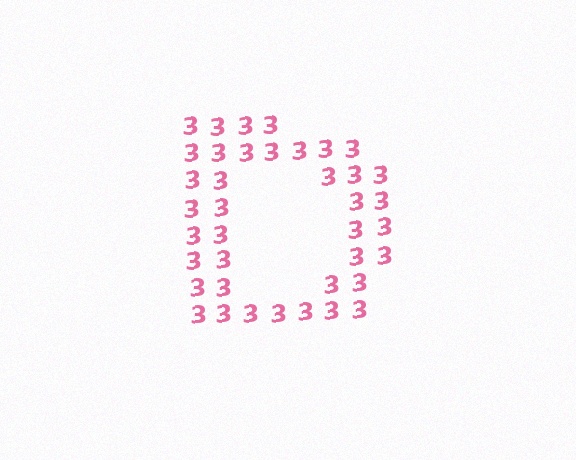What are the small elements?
The small elements are digit 3's.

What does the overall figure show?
The overall figure shows the letter D.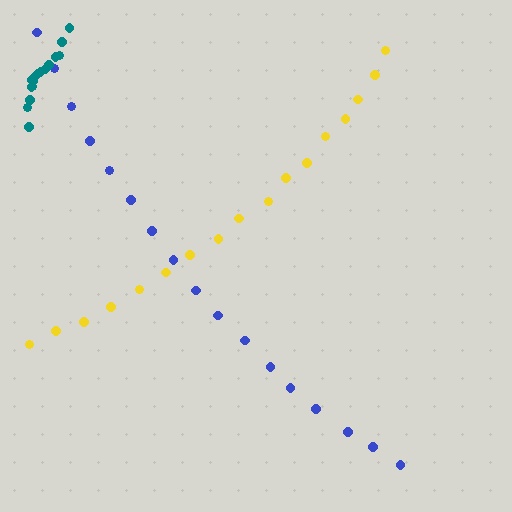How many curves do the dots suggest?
There are 3 distinct paths.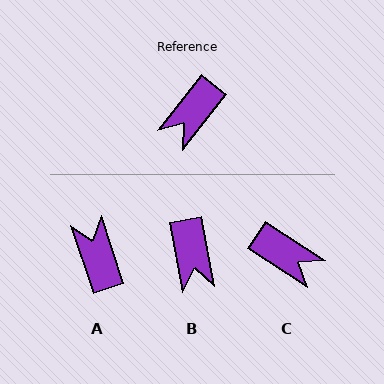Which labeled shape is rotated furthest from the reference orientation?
A, about 123 degrees away.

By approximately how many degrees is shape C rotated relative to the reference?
Approximately 96 degrees counter-clockwise.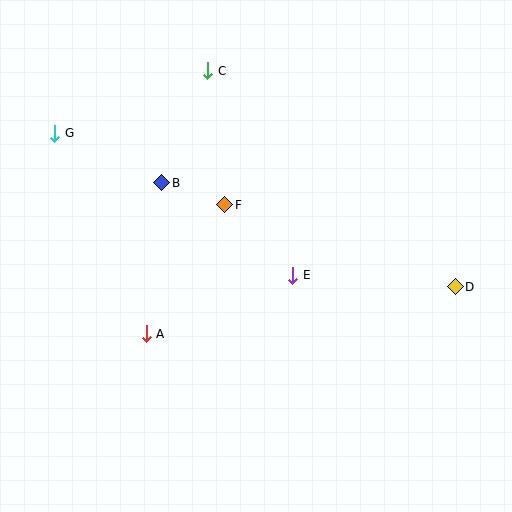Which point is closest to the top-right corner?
Point D is closest to the top-right corner.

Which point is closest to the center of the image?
Point E at (293, 275) is closest to the center.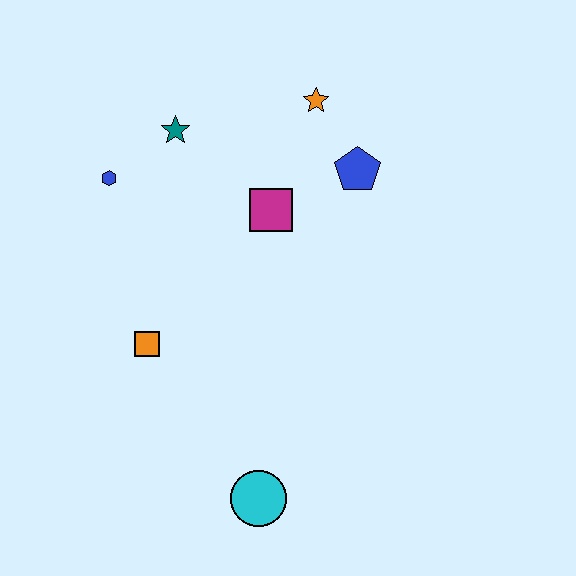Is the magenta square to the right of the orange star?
No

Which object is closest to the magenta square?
The blue pentagon is closest to the magenta square.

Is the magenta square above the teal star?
No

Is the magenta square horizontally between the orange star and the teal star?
Yes